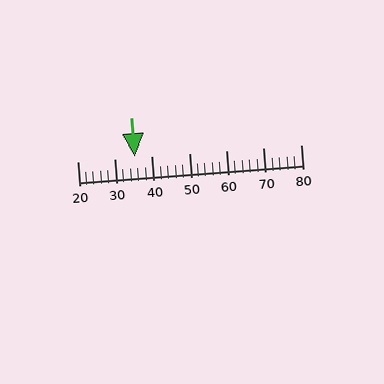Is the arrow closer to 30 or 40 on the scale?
The arrow is closer to 40.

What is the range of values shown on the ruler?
The ruler shows values from 20 to 80.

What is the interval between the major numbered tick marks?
The major tick marks are spaced 10 units apart.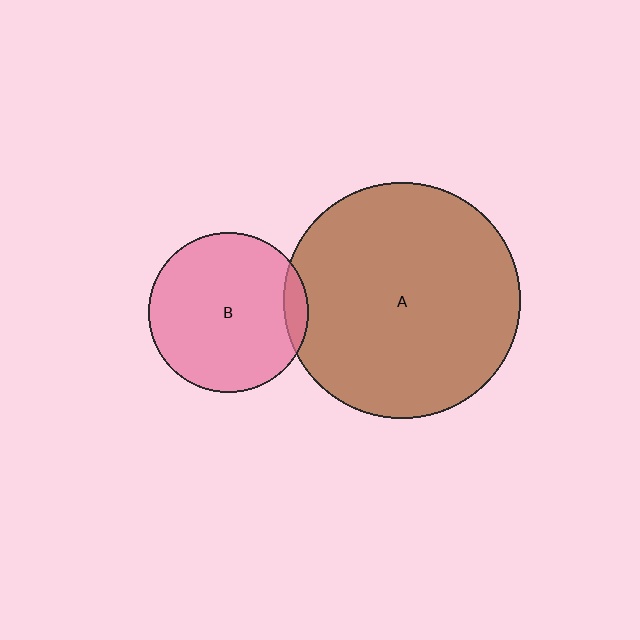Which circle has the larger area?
Circle A (brown).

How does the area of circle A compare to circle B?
Approximately 2.2 times.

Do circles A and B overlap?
Yes.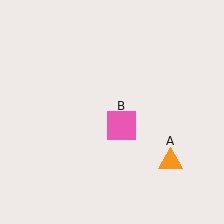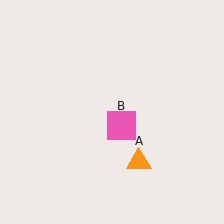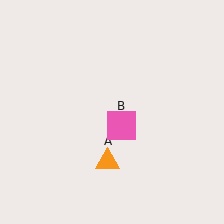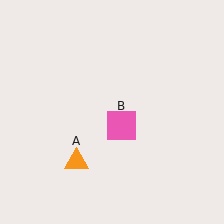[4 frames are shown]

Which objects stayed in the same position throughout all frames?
Pink square (object B) remained stationary.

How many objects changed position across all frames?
1 object changed position: orange triangle (object A).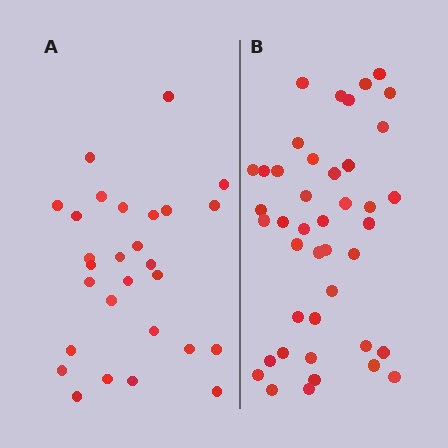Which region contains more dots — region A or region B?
Region B (the right region) has more dots.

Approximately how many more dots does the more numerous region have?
Region B has approximately 15 more dots than region A.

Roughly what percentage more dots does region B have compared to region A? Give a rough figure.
About 50% more.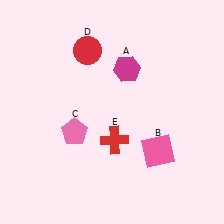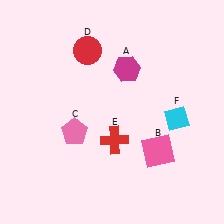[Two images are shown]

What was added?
A cyan diamond (F) was added in Image 2.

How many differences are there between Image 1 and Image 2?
There is 1 difference between the two images.